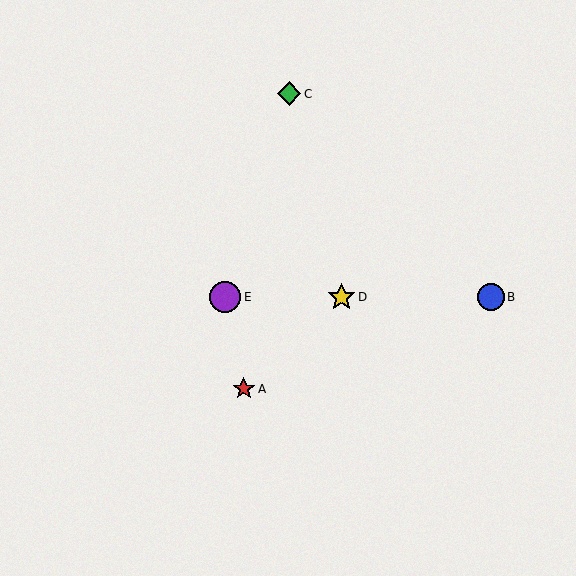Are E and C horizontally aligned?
No, E is at y≈297 and C is at y≈94.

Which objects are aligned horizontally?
Objects B, D, E are aligned horizontally.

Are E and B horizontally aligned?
Yes, both are at y≈297.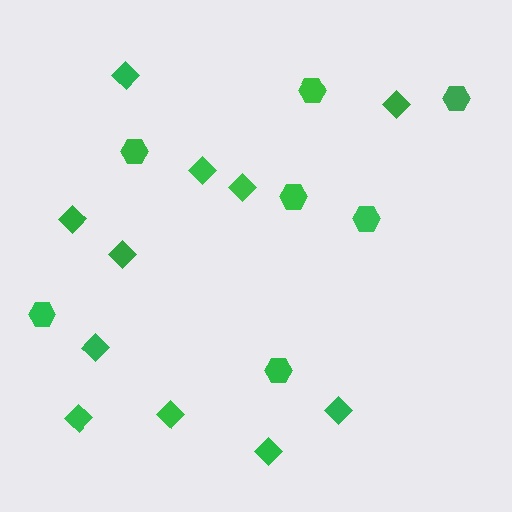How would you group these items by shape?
There are 2 groups: one group of hexagons (7) and one group of diamonds (11).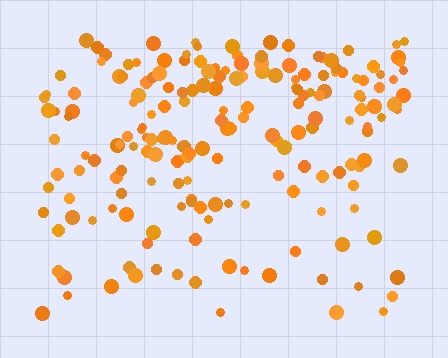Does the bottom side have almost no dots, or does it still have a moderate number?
Still a moderate number, just noticeably fewer than the top.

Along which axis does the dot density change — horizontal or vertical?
Vertical.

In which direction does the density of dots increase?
From bottom to top, with the top side densest.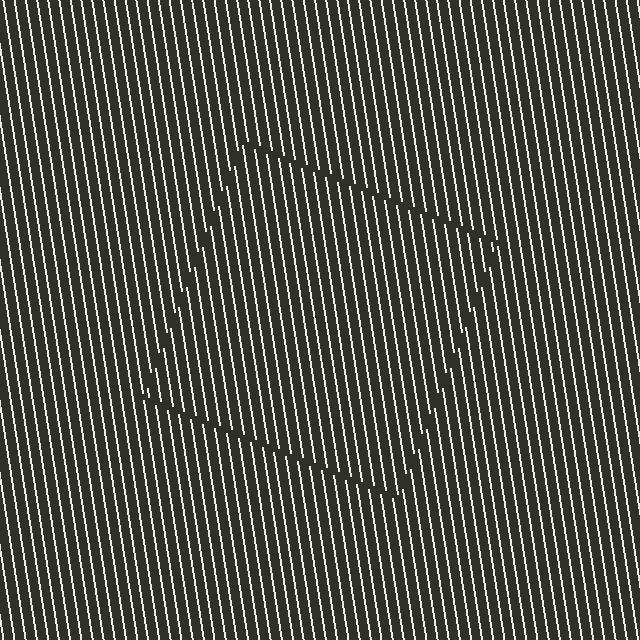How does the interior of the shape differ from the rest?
The interior of the shape contains the same grating, shifted by half a period — the contour is defined by the phase discontinuity where line-ends from the inner and outer gratings abut.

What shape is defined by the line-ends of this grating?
An illusory square. The interior of the shape contains the same grating, shifted by half a period — the contour is defined by the phase discontinuity where line-ends from the inner and outer gratings abut.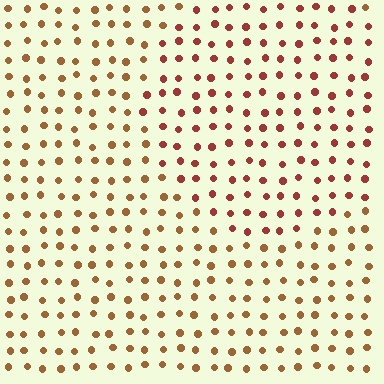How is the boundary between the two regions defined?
The boundary is defined purely by a slight shift in hue (about 28 degrees). Spacing, size, and orientation are identical on both sides.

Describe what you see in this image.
The image is filled with small brown elements in a uniform arrangement. A circle-shaped region is visible where the elements are tinted to a slightly different hue, forming a subtle color boundary.